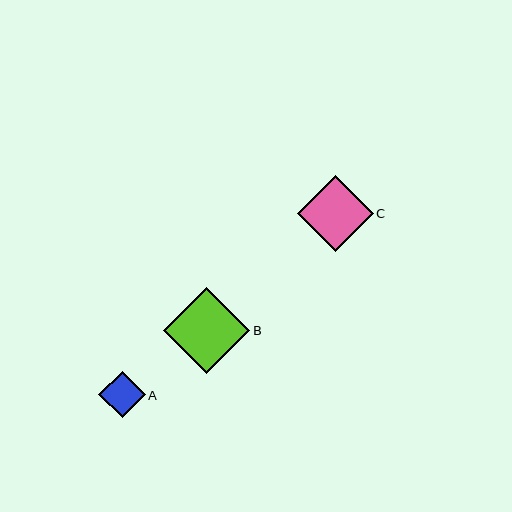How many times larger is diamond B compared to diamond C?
Diamond B is approximately 1.1 times the size of diamond C.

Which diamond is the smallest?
Diamond A is the smallest with a size of approximately 46 pixels.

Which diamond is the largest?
Diamond B is the largest with a size of approximately 86 pixels.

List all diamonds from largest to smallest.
From largest to smallest: B, C, A.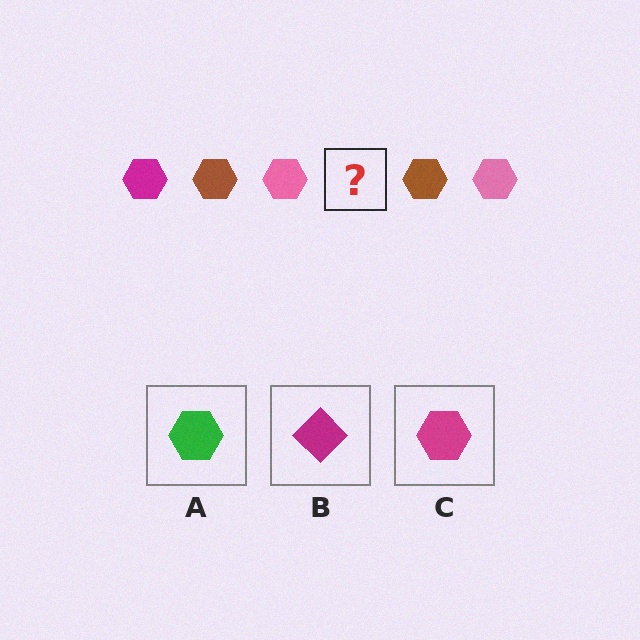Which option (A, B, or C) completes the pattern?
C.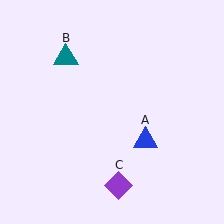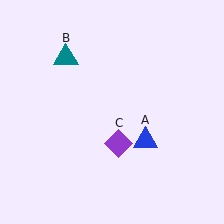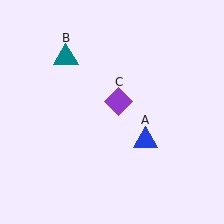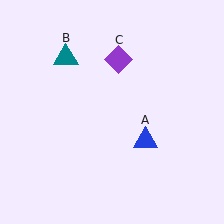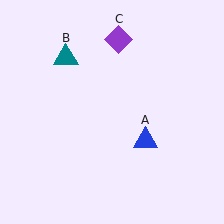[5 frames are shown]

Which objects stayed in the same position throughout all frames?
Blue triangle (object A) and teal triangle (object B) remained stationary.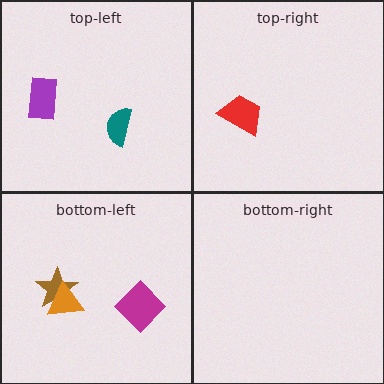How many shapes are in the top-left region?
2.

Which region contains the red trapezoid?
The top-right region.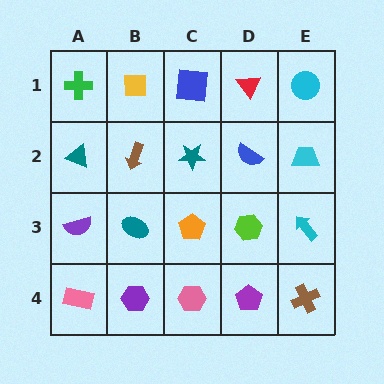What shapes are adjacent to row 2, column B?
A yellow square (row 1, column B), a teal ellipse (row 3, column B), a teal triangle (row 2, column A), a teal star (row 2, column C).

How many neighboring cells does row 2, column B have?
4.